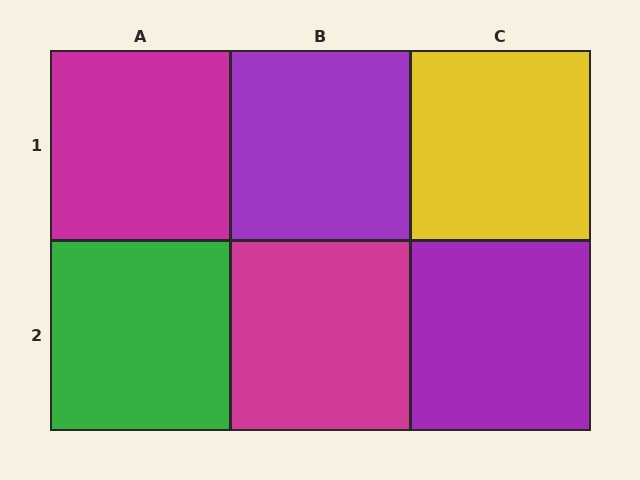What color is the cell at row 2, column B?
Magenta.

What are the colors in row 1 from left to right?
Magenta, purple, yellow.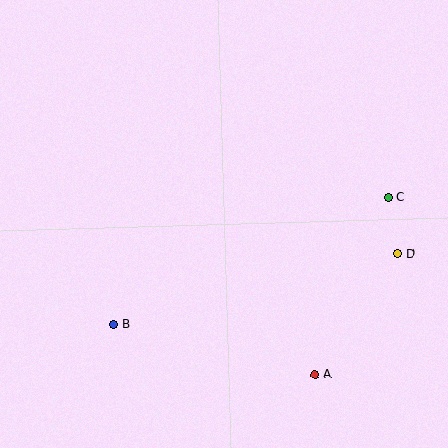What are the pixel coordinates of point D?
Point D is at (398, 253).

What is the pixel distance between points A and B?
The distance between A and B is 208 pixels.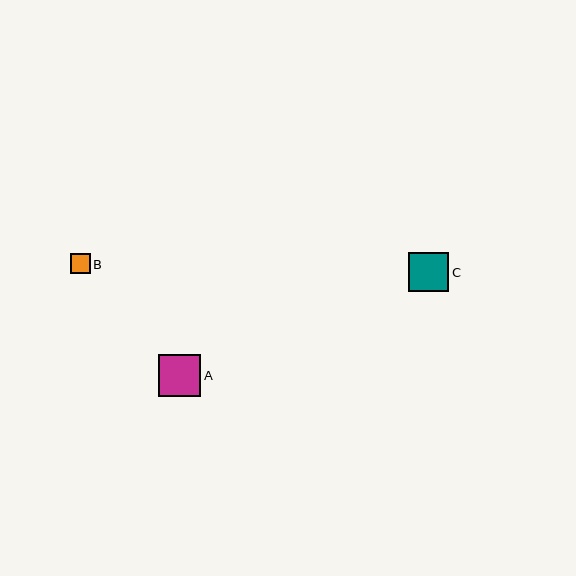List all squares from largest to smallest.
From largest to smallest: A, C, B.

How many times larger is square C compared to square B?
Square C is approximately 2.0 times the size of square B.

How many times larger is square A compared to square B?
Square A is approximately 2.1 times the size of square B.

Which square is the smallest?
Square B is the smallest with a size of approximately 20 pixels.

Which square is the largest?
Square A is the largest with a size of approximately 42 pixels.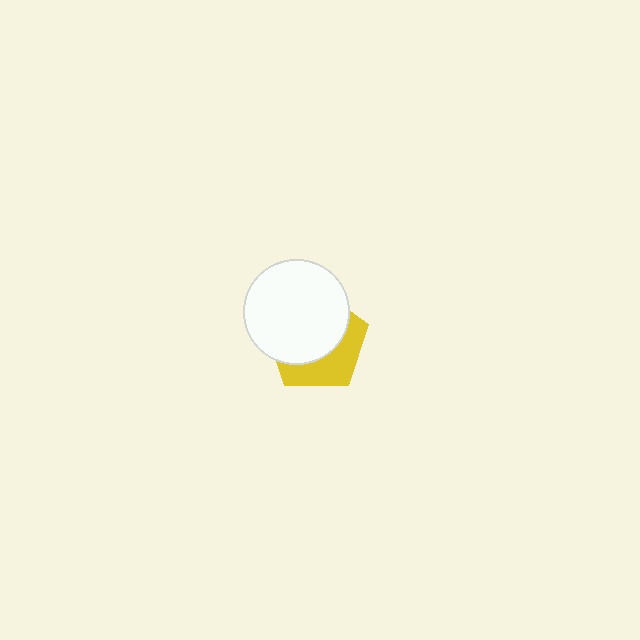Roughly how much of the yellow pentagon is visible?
A small part of it is visible (roughly 38%).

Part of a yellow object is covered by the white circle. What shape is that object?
It is a pentagon.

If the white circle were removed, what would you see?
You would see the complete yellow pentagon.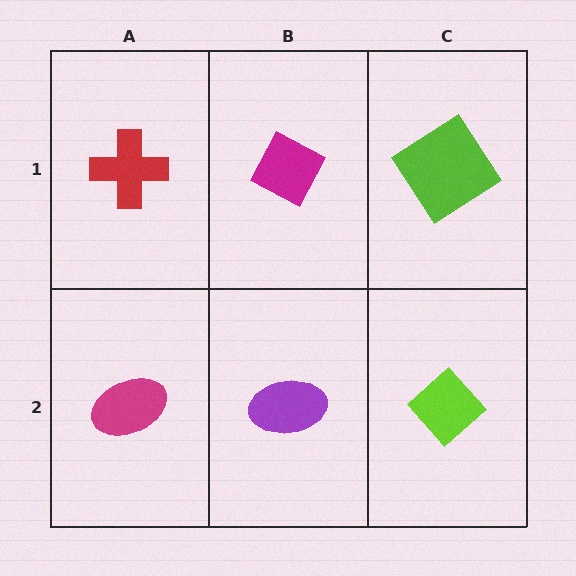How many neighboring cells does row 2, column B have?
3.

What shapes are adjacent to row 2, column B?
A magenta diamond (row 1, column B), a magenta ellipse (row 2, column A), a lime diamond (row 2, column C).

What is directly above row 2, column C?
A lime diamond.